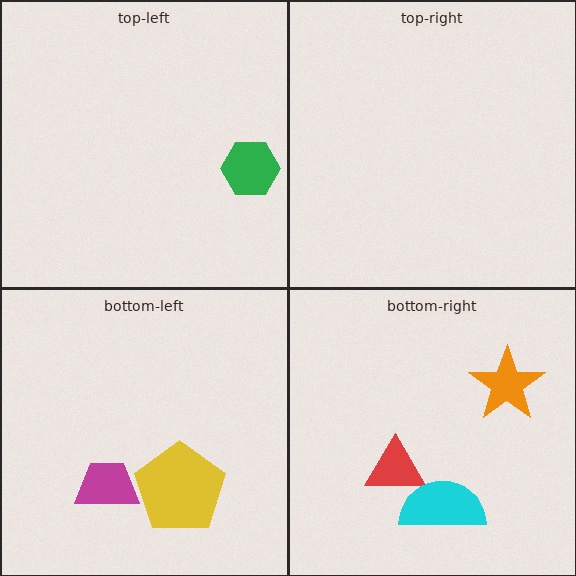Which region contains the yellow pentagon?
The bottom-left region.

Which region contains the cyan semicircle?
The bottom-right region.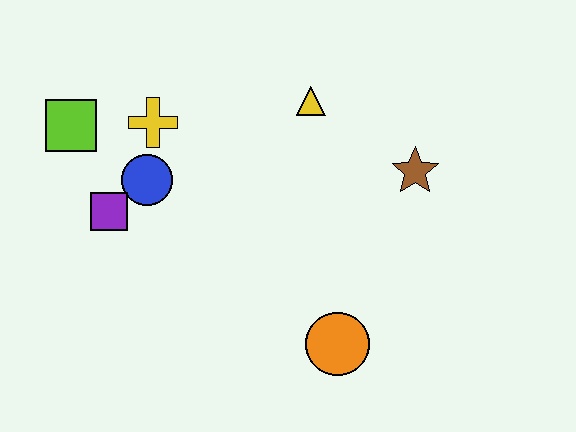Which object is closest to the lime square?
The yellow cross is closest to the lime square.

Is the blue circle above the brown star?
No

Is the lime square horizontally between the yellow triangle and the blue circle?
No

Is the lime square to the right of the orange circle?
No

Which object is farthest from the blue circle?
The brown star is farthest from the blue circle.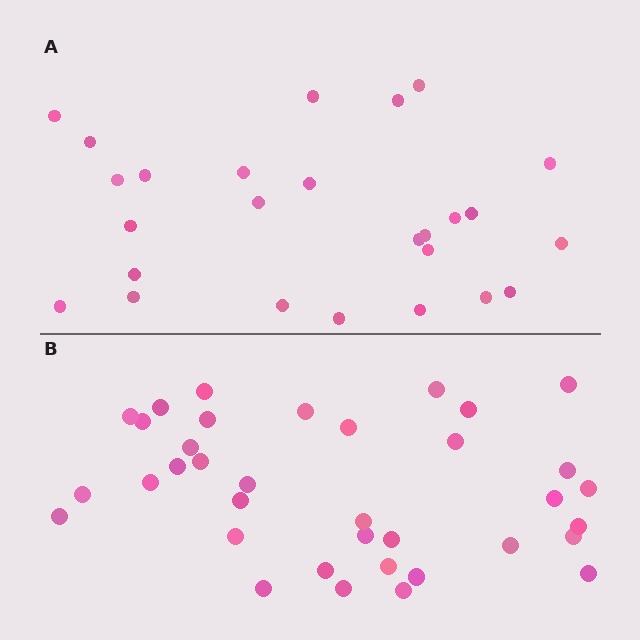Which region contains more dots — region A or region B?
Region B (the bottom region) has more dots.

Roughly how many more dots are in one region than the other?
Region B has roughly 10 or so more dots than region A.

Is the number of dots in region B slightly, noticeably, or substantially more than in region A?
Region B has noticeably more, but not dramatically so. The ratio is roughly 1.4 to 1.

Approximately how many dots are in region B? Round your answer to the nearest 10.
About 40 dots. (The exact count is 36, which rounds to 40.)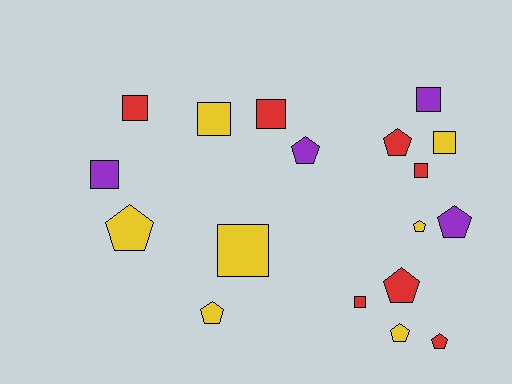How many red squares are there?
There are 4 red squares.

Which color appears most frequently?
Yellow, with 7 objects.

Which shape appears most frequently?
Pentagon, with 9 objects.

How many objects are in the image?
There are 18 objects.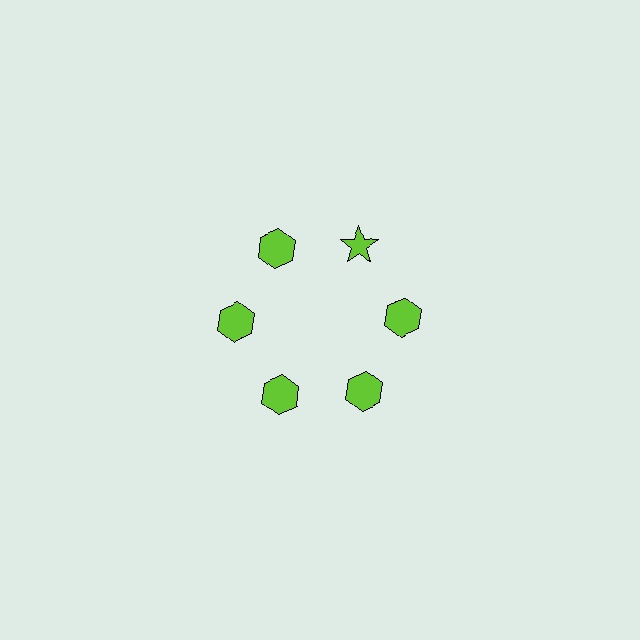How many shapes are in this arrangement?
There are 6 shapes arranged in a ring pattern.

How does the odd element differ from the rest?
It has a different shape: star instead of hexagon.